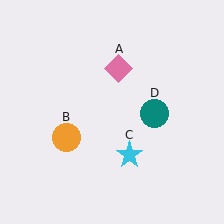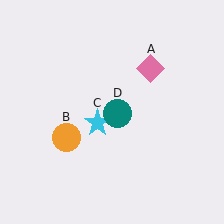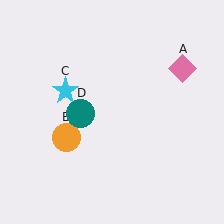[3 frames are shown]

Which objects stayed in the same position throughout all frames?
Orange circle (object B) remained stationary.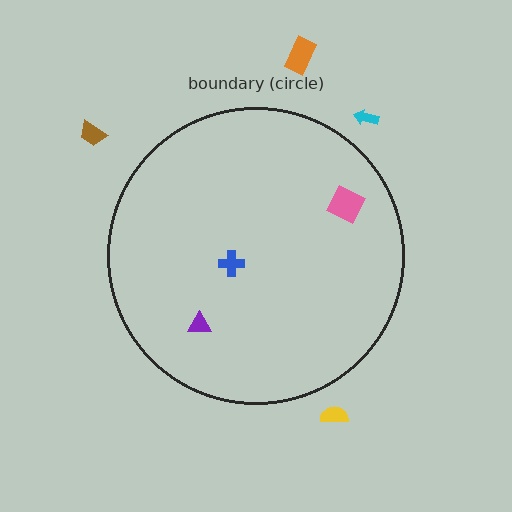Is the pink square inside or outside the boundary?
Inside.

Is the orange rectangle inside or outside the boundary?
Outside.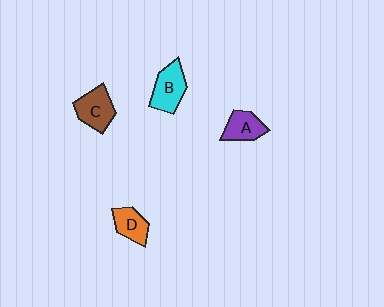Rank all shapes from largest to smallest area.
From largest to smallest: B (cyan), C (brown), A (purple), D (orange).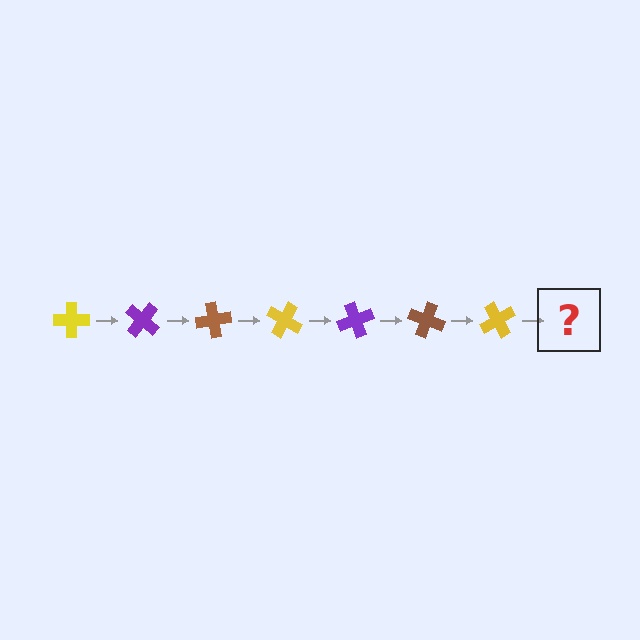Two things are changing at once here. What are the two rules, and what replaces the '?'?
The two rules are that it rotates 40 degrees each step and the color cycles through yellow, purple, and brown. The '?' should be a purple cross, rotated 280 degrees from the start.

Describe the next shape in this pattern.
It should be a purple cross, rotated 280 degrees from the start.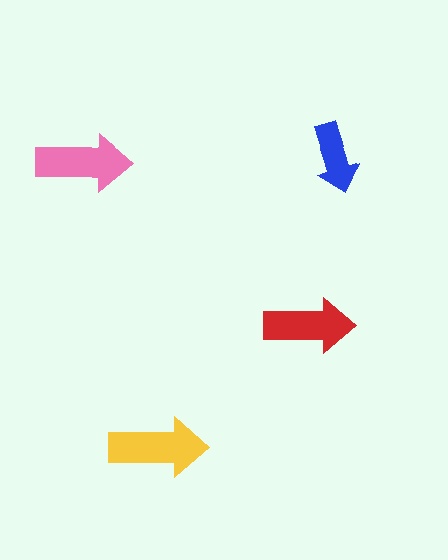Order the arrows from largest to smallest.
the yellow one, the pink one, the red one, the blue one.